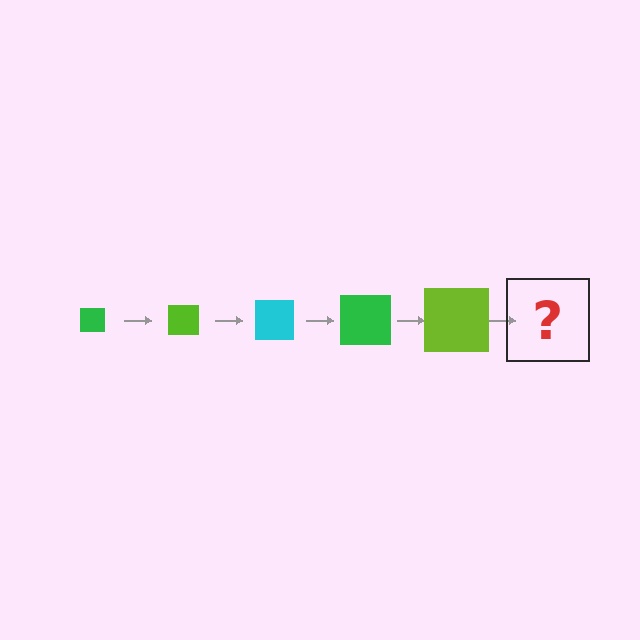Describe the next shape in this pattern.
It should be a cyan square, larger than the previous one.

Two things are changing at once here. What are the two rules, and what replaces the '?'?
The two rules are that the square grows larger each step and the color cycles through green, lime, and cyan. The '?' should be a cyan square, larger than the previous one.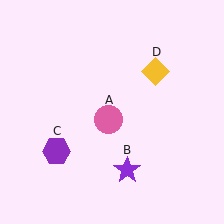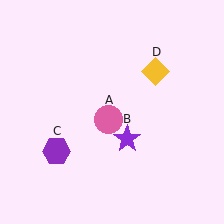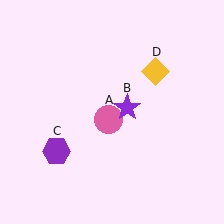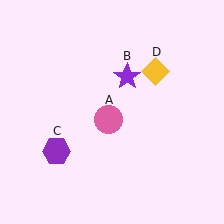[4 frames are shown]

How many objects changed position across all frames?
1 object changed position: purple star (object B).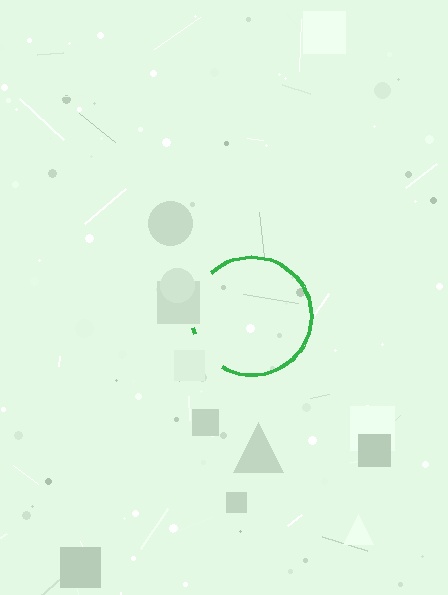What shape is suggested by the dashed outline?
The dashed outline suggests a circle.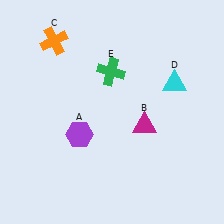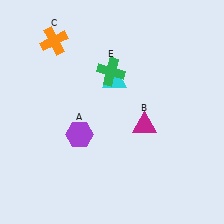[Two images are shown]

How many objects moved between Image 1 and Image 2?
1 object moved between the two images.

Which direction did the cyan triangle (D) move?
The cyan triangle (D) moved left.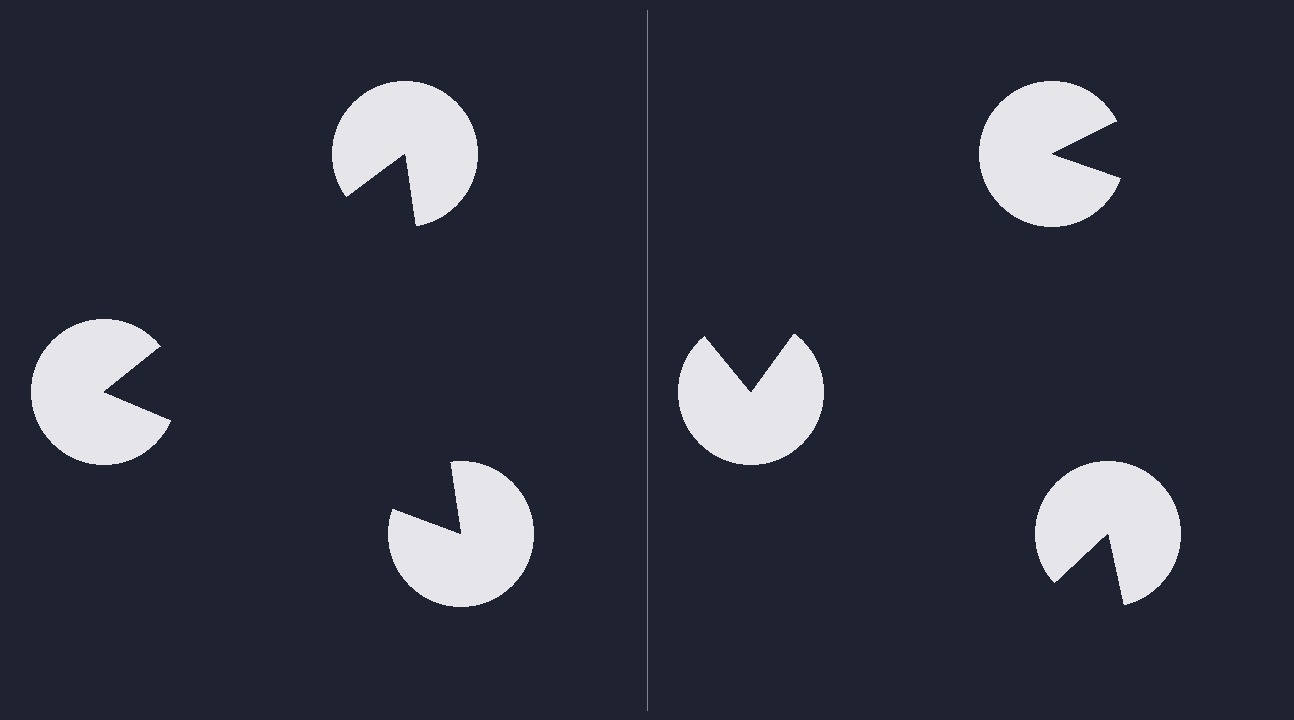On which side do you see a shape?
An illusory triangle appears on the left side. On the right side the wedge cuts are rotated, so no coherent shape forms.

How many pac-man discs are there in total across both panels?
6 — 3 on each side.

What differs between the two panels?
The pac-man discs are positioned identically on both sides; only the wedge orientations differ. On the left they align to a triangle; on the right they are misaligned.